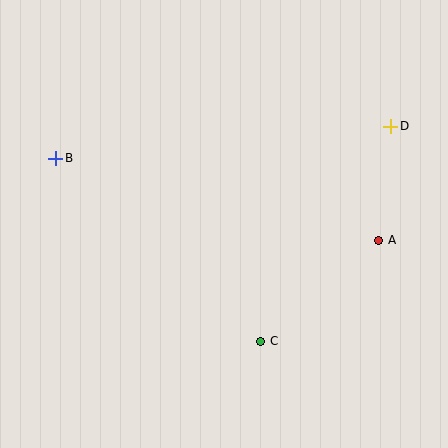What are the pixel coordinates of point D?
Point D is at (391, 126).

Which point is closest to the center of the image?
Point C at (261, 341) is closest to the center.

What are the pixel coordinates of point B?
Point B is at (56, 158).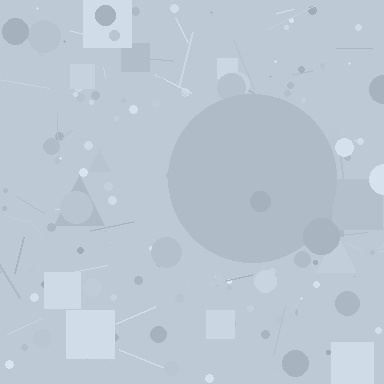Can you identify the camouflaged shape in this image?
The camouflaged shape is a circle.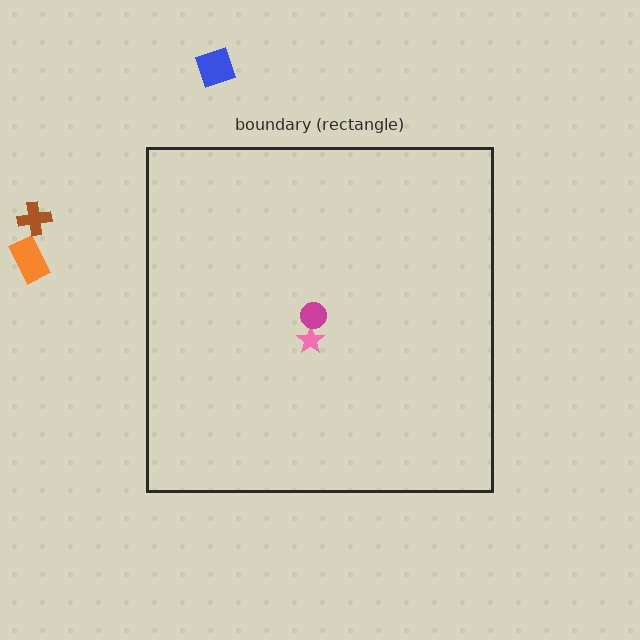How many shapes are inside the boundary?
2 inside, 3 outside.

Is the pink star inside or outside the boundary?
Inside.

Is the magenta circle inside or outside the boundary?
Inside.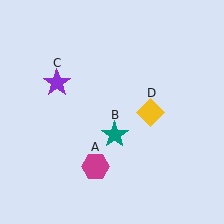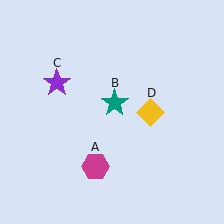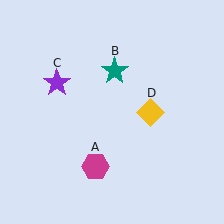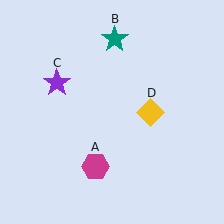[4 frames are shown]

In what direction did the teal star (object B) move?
The teal star (object B) moved up.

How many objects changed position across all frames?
1 object changed position: teal star (object B).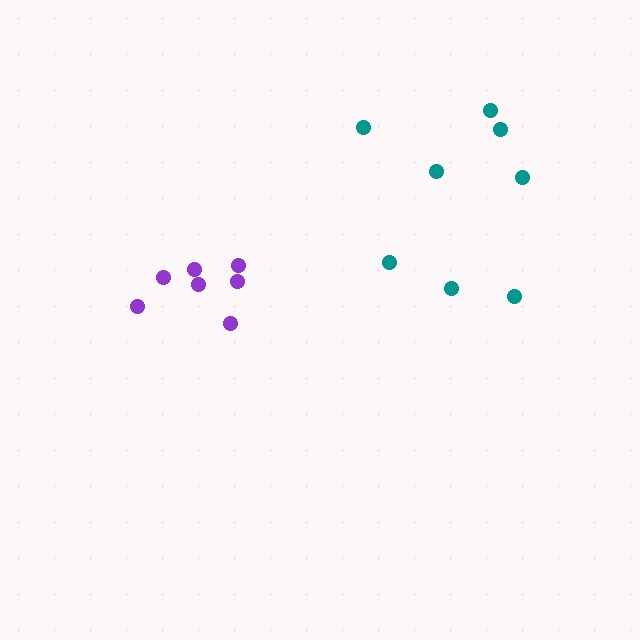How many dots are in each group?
Group 1: 7 dots, Group 2: 8 dots (15 total).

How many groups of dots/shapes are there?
There are 2 groups.